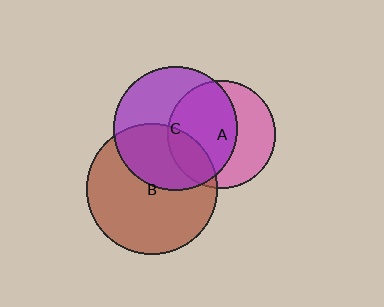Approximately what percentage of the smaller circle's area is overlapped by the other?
Approximately 20%.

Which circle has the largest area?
Circle B (brown).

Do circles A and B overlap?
Yes.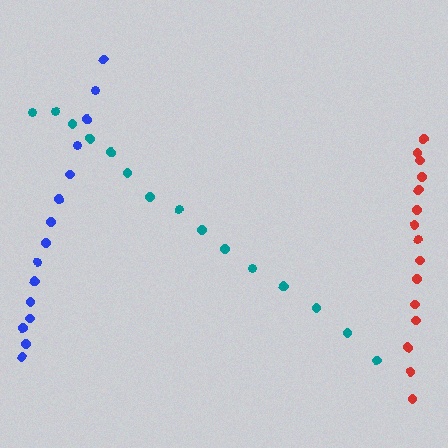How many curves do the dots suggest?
There are 3 distinct paths.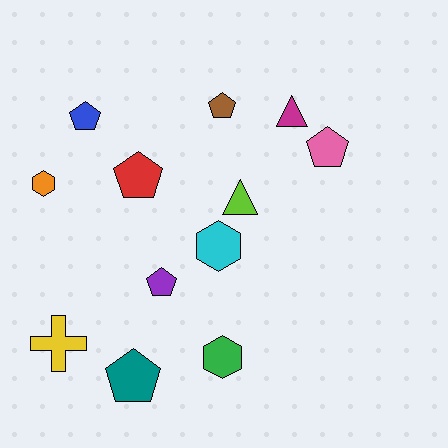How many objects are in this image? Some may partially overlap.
There are 12 objects.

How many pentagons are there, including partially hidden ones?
There are 6 pentagons.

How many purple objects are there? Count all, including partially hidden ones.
There is 1 purple object.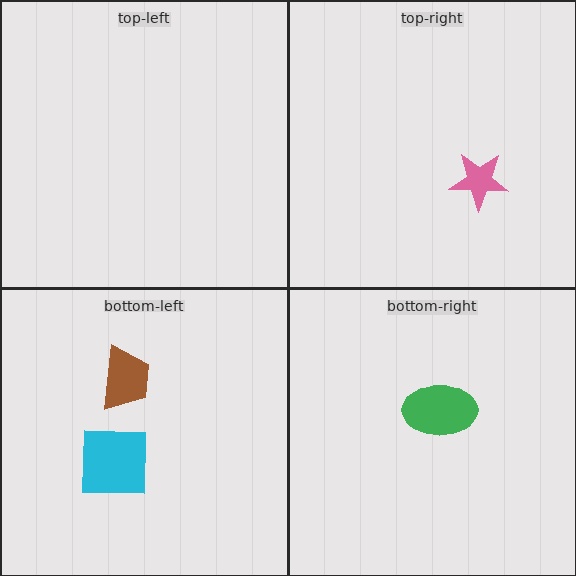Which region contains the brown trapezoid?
The bottom-left region.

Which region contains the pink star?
The top-right region.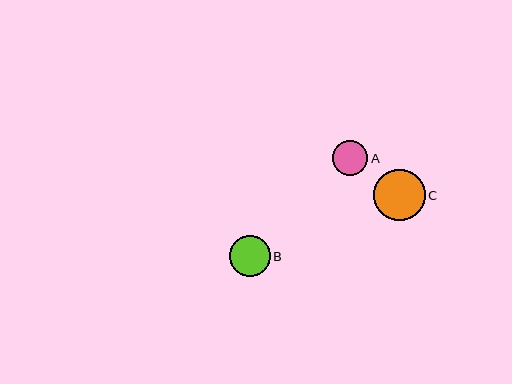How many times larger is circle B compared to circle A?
Circle B is approximately 1.1 times the size of circle A.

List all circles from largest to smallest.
From largest to smallest: C, B, A.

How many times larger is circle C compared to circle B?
Circle C is approximately 1.3 times the size of circle B.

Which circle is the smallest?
Circle A is the smallest with a size of approximately 36 pixels.